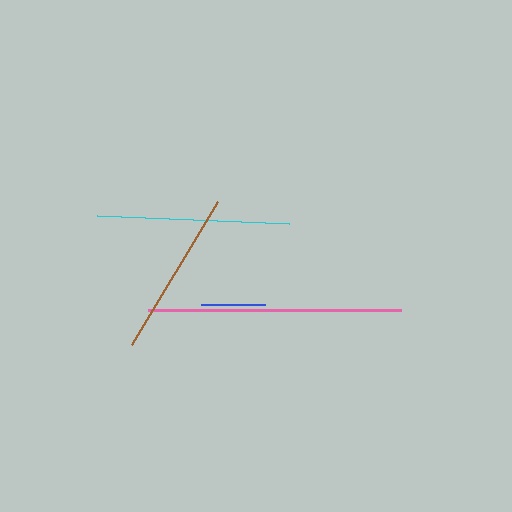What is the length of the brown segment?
The brown segment is approximately 167 pixels long.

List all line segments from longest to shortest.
From longest to shortest: pink, cyan, brown, blue.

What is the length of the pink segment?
The pink segment is approximately 254 pixels long.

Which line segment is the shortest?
The blue line is the shortest at approximately 64 pixels.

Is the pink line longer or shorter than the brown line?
The pink line is longer than the brown line.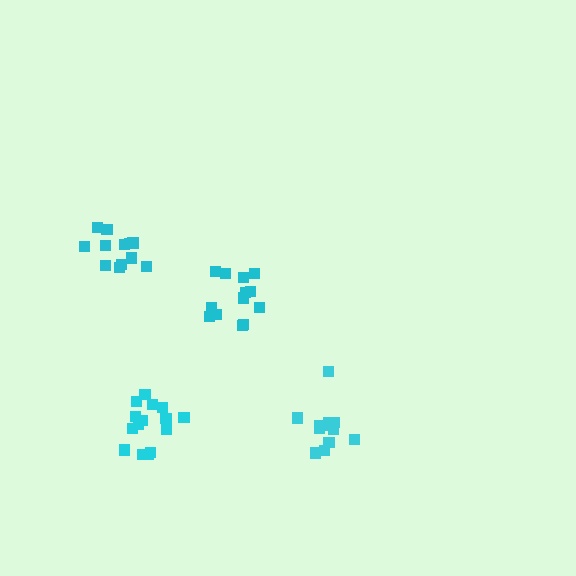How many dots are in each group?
Group 1: 13 dots, Group 2: 12 dots, Group 3: 12 dots, Group 4: 15 dots (52 total).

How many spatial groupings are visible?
There are 4 spatial groupings.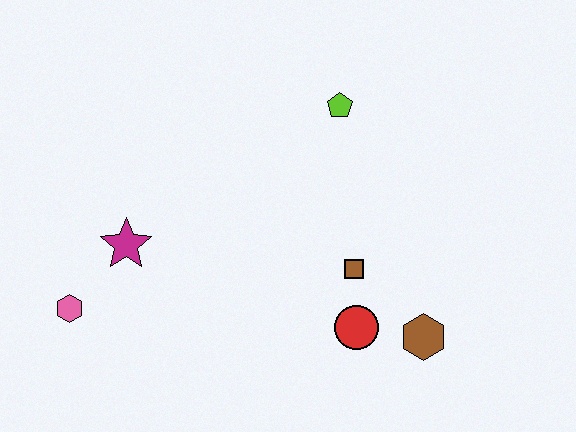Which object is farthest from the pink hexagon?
The brown hexagon is farthest from the pink hexagon.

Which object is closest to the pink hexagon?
The magenta star is closest to the pink hexagon.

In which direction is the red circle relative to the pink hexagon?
The red circle is to the right of the pink hexagon.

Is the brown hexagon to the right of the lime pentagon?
Yes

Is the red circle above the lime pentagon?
No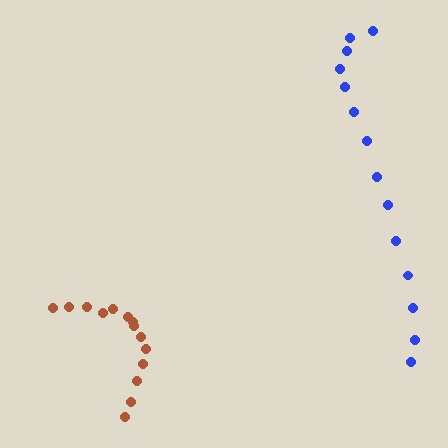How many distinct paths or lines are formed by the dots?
There are 2 distinct paths.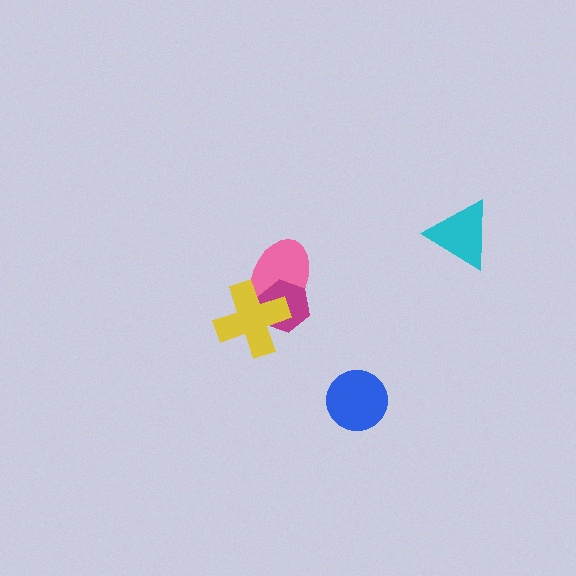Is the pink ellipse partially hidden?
Yes, it is partially covered by another shape.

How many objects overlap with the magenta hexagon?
2 objects overlap with the magenta hexagon.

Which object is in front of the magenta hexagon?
The yellow cross is in front of the magenta hexagon.